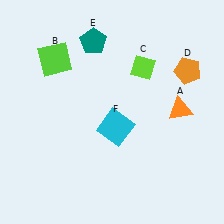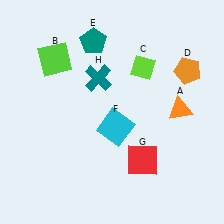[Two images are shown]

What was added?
A red square (G), a teal cross (H) were added in Image 2.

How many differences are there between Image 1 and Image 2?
There are 2 differences between the two images.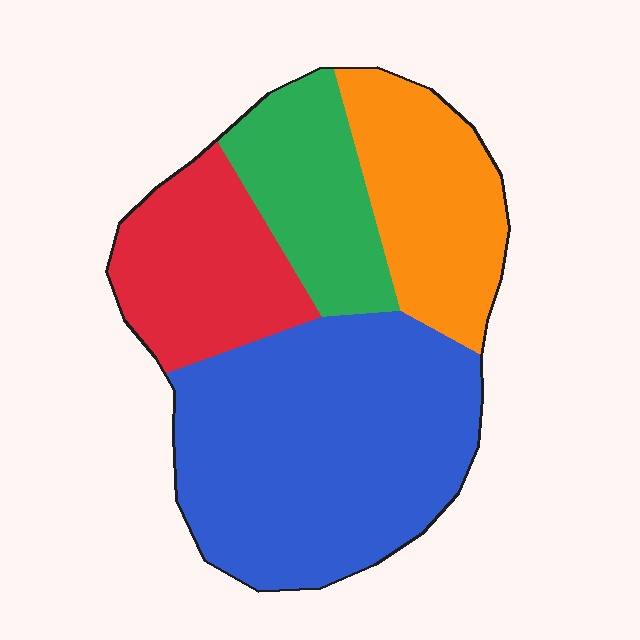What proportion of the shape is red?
Red covers around 20% of the shape.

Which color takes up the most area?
Blue, at roughly 45%.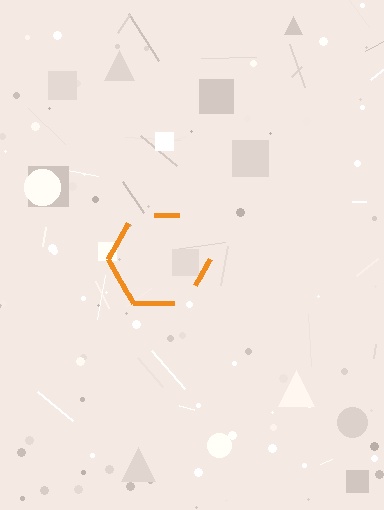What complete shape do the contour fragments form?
The contour fragments form a hexagon.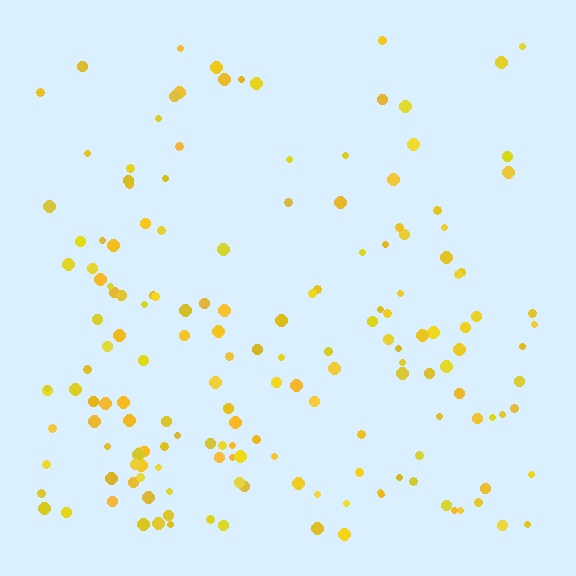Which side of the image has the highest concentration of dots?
The bottom.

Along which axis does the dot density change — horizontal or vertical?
Vertical.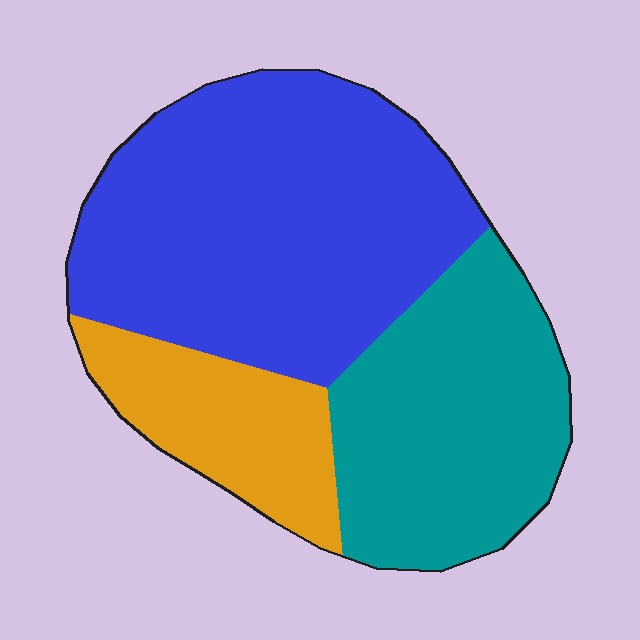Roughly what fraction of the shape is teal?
Teal takes up about one third (1/3) of the shape.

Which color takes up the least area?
Orange, at roughly 15%.